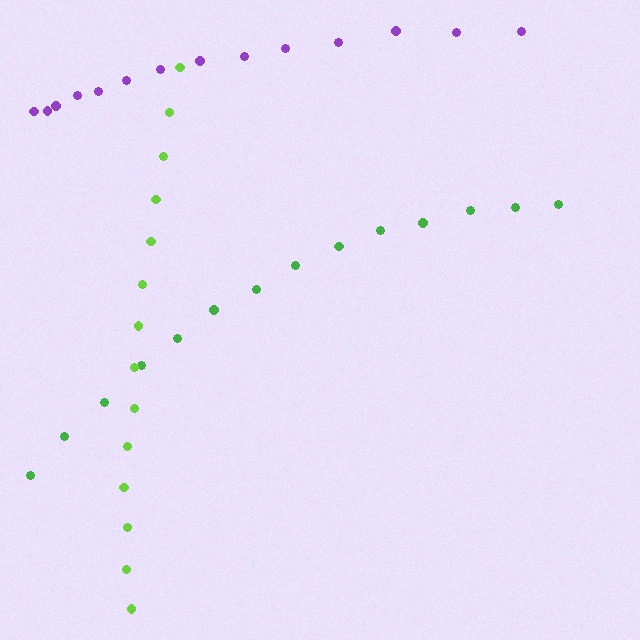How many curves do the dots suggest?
There are 3 distinct paths.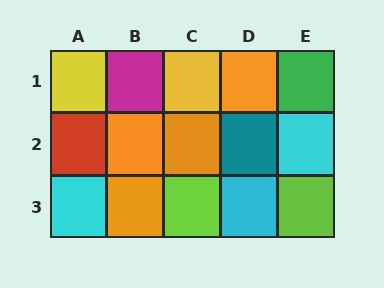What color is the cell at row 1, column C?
Yellow.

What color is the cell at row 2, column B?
Orange.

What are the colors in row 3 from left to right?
Cyan, orange, lime, cyan, lime.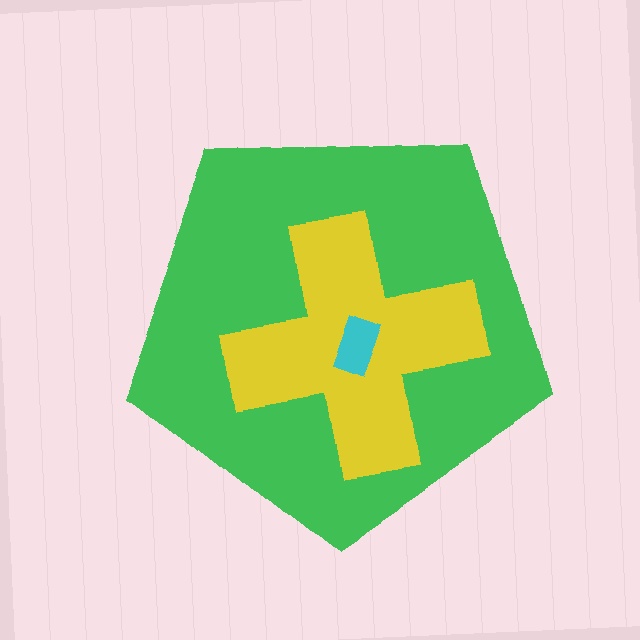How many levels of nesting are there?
3.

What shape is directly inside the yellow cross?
The cyan rectangle.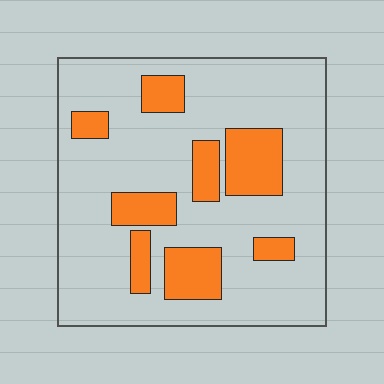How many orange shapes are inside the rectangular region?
8.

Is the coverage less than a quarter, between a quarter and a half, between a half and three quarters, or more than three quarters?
Less than a quarter.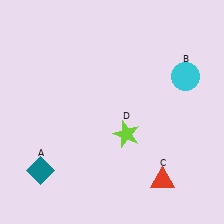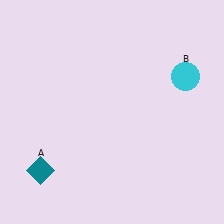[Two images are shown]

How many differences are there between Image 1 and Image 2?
There are 2 differences between the two images.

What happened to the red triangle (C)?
The red triangle (C) was removed in Image 2. It was in the bottom-right area of Image 1.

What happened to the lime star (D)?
The lime star (D) was removed in Image 2. It was in the bottom-right area of Image 1.